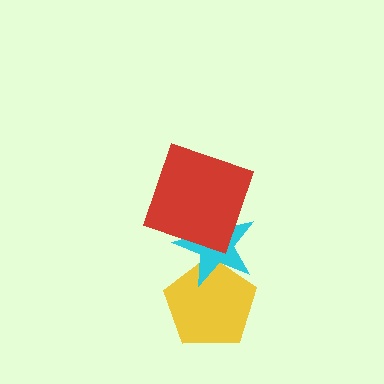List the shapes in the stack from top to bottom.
From top to bottom: the red square, the cyan star, the yellow pentagon.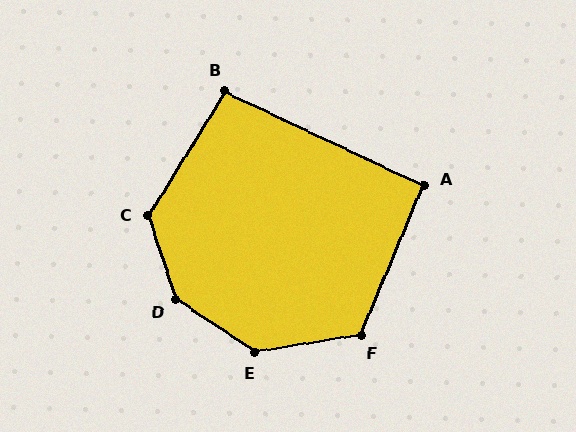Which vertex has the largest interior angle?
D, at approximately 142 degrees.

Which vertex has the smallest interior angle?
A, at approximately 92 degrees.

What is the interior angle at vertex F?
Approximately 122 degrees (obtuse).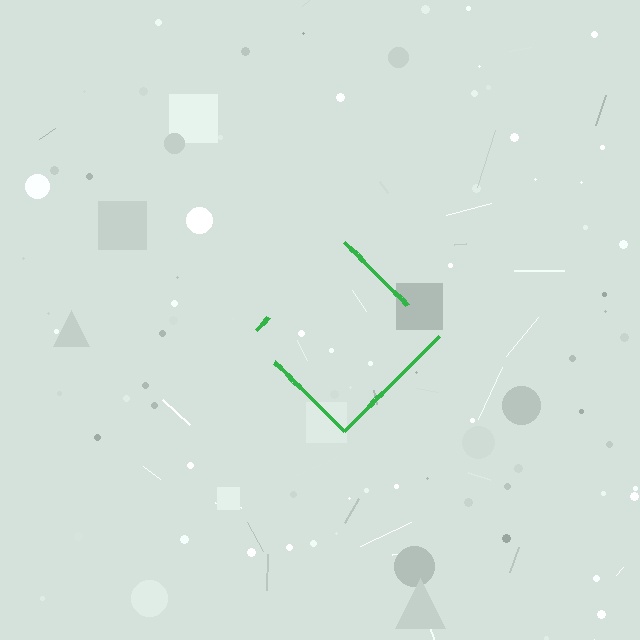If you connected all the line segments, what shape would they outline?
They would outline a diamond.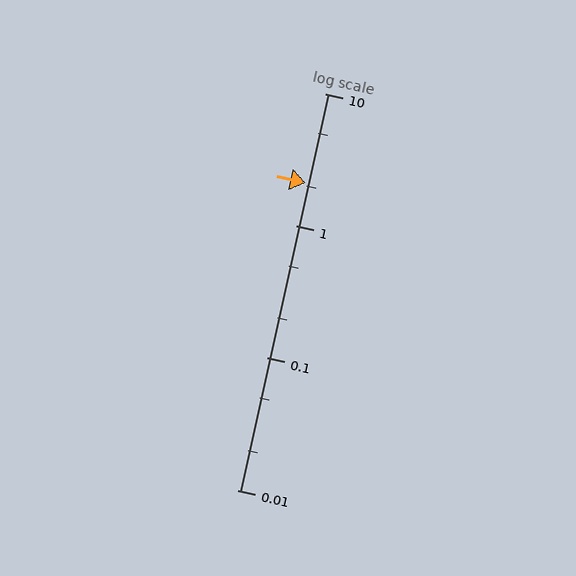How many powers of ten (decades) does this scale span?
The scale spans 3 decades, from 0.01 to 10.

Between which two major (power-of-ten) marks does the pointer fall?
The pointer is between 1 and 10.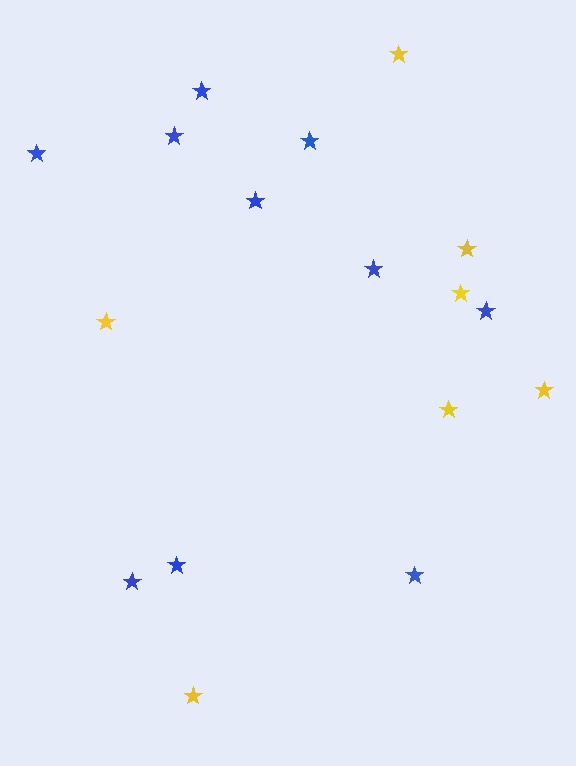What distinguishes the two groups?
There are 2 groups: one group of blue stars (10) and one group of yellow stars (7).